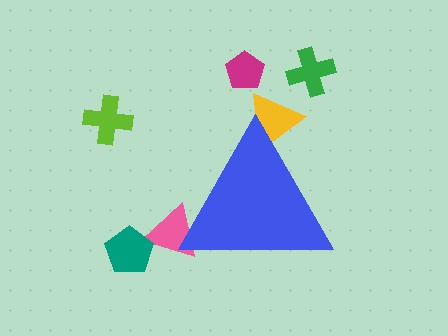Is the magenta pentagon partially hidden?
No, the magenta pentagon is fully visible.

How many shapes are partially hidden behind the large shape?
2 shapes are partially hidden.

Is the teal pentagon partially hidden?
No, the teal pentagon is fully visible.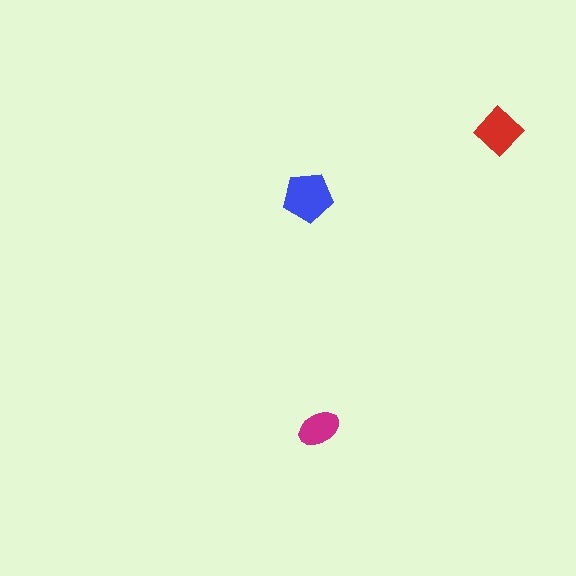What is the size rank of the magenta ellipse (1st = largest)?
3rd.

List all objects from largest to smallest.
The blue pentagon, the red diamond, the magenta ellipse.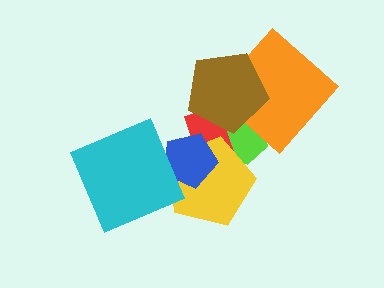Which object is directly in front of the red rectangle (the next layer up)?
The yellow pentagon is directly in front of the red rectangle.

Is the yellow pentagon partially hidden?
Yes, it is partially covered by another shape.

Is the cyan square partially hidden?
No, no other shape covers it.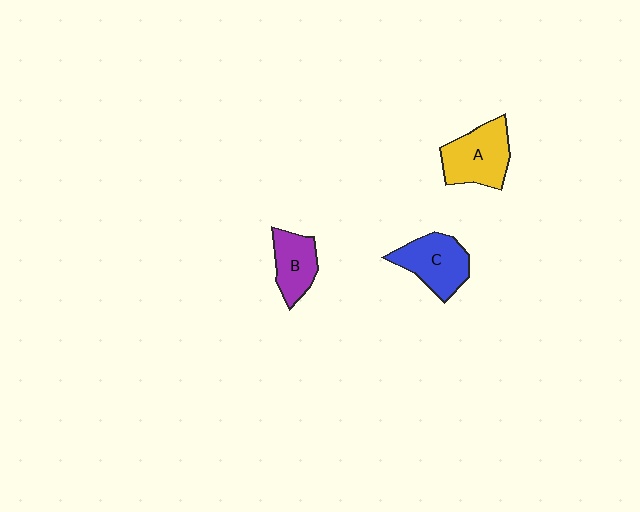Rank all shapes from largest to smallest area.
From largest to smallest: A (yellow), C (blue), B (purple).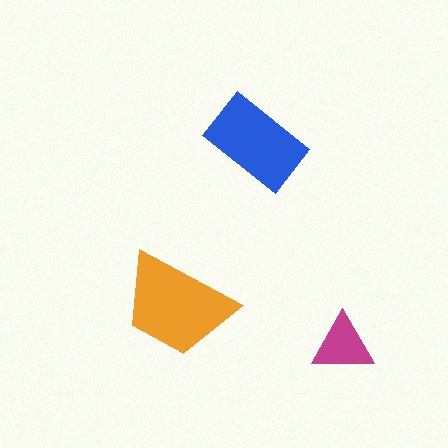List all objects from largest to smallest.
The orange trapezoid, the blue rectangle, the magenta triangle.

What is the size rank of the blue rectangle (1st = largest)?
2nd.